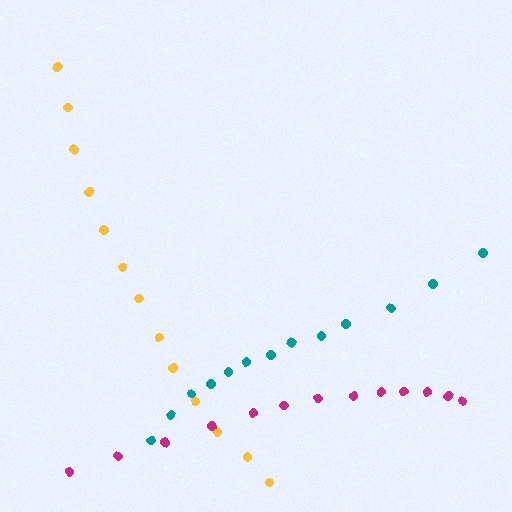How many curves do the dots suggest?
There are 3 distinct paths.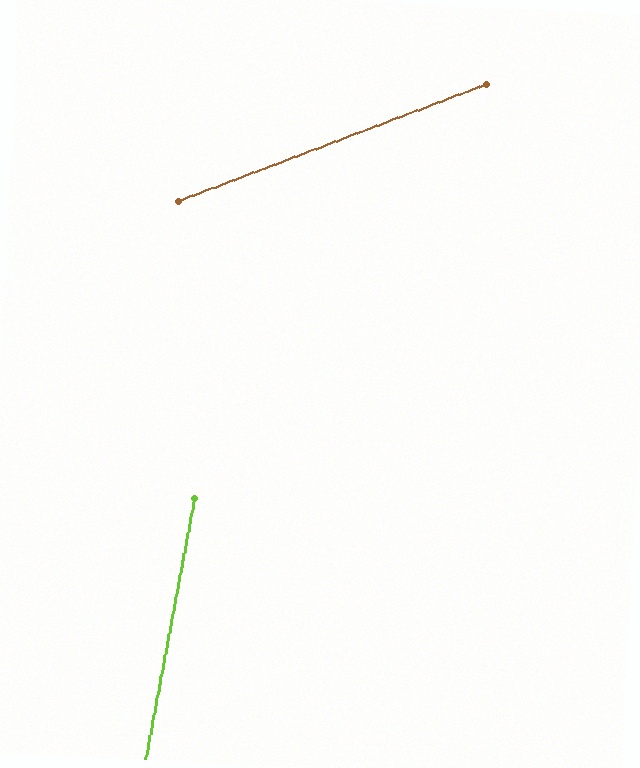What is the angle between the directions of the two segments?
Approximately 59 degrees.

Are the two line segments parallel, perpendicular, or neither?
Neither parallel nor perpendicular — they differ by about 59°.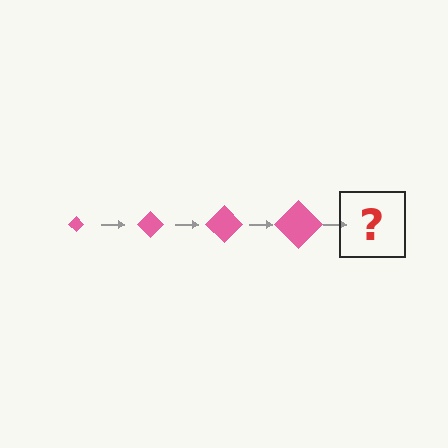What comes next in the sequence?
The next element should be a pink diamond, larger than the previous one.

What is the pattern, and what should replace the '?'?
The pattern is that the diamond gets progressively larger each step. The '?' should be a pink diamond, larger than the previous one.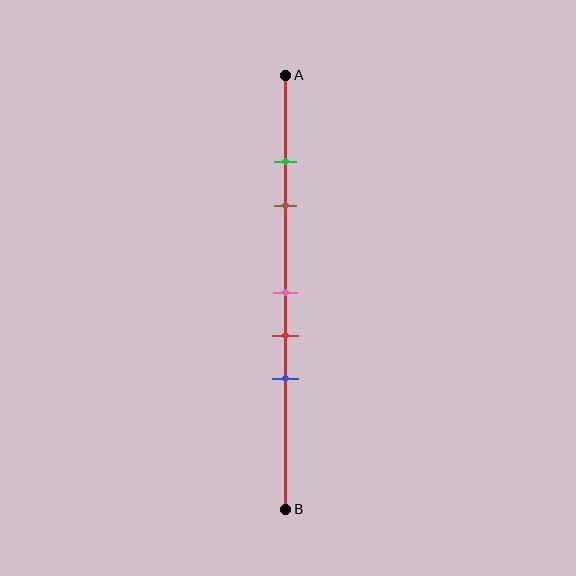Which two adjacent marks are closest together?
The green and brown marks are the closest adjacent pair.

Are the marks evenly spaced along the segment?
No, the marks are not evenly spaced.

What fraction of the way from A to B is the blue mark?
The blue mark is approximately 70% (0.7) of the way from A to B.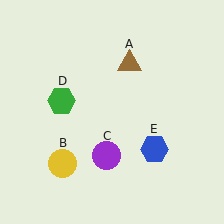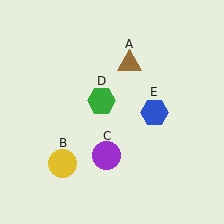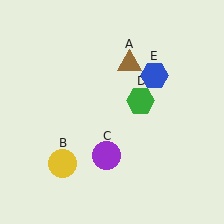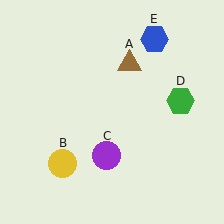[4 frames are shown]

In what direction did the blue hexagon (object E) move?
The blue hexagon (object E) moved up.